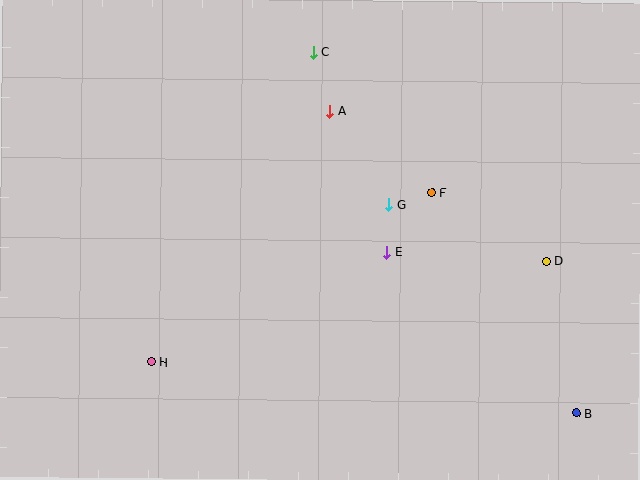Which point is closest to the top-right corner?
Point D is closest to the top-right corner.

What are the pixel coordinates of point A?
Point A is at (330, 111).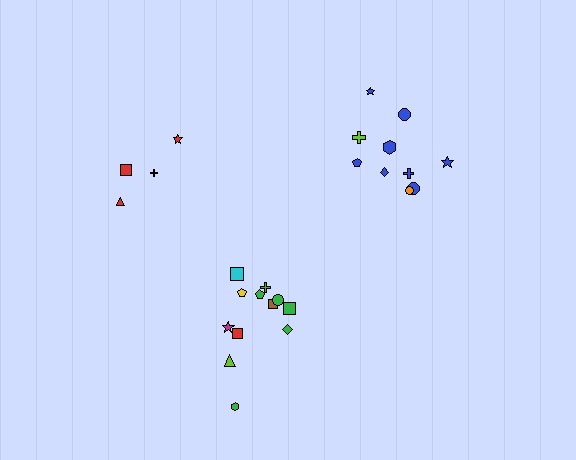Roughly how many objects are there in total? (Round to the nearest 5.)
Roughly 25 objects in total.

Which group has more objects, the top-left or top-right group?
The top-right group.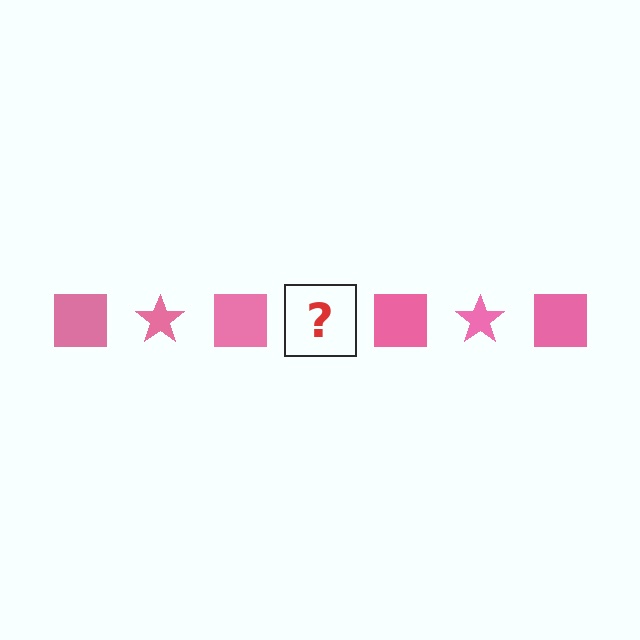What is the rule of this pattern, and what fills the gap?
The rule is that the pattern cycles through square, star shapes in pink. The gap should be filled with a pink star.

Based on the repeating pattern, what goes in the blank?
The blank should be a pink star.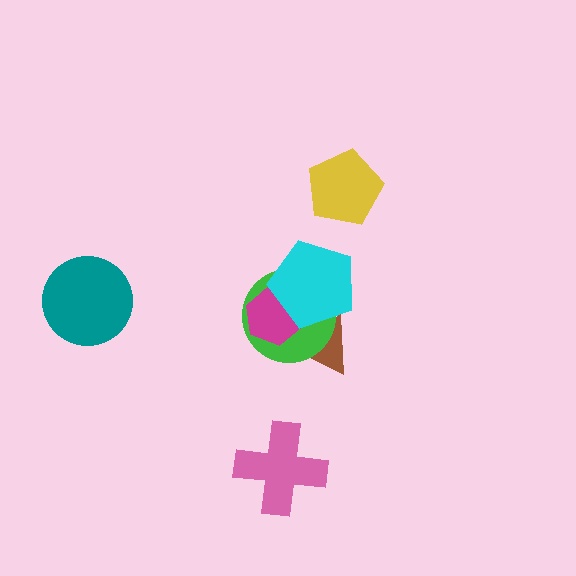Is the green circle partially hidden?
Yes, it is partially covered by another shape.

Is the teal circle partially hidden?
No, no other shape covers it.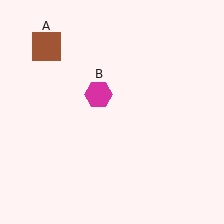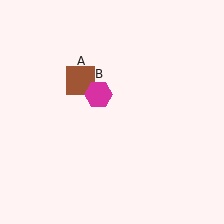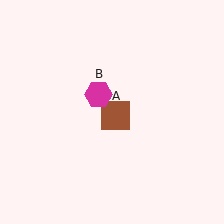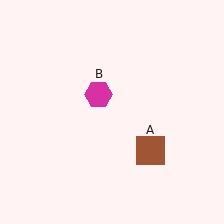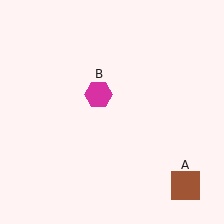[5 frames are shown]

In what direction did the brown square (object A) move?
The brown square (object A) moved down and to the right.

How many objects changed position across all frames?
1 object changed position: brown square (object A).